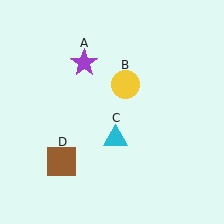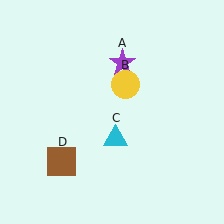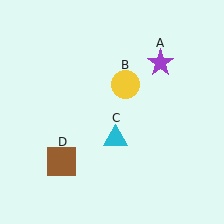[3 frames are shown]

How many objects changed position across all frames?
1 object changed position: purple star (object A).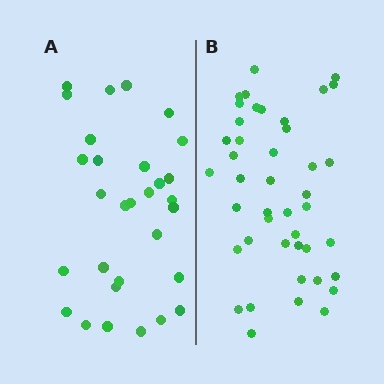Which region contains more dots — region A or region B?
Region B (the right region) has more dots.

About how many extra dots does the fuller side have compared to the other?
Region B has approximately 15 more dots than region A.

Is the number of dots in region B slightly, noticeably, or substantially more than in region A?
Region B has noticeably more, but not dramatically so. The ratio is roughly 1.4 to 1.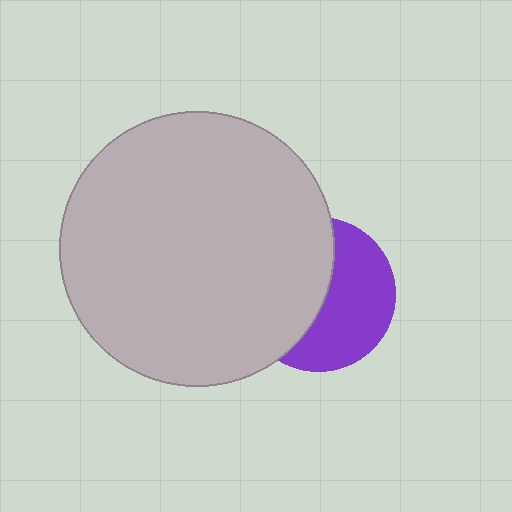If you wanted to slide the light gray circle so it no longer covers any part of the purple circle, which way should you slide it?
Slide it left — that is the most direct way to separate the two shapes.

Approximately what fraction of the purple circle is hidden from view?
Roughly 50% of the purple circle is hidden behind the light gray circle.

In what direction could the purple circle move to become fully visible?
The purple circle could move right. That would shift it out from behind the light gray circle entirely.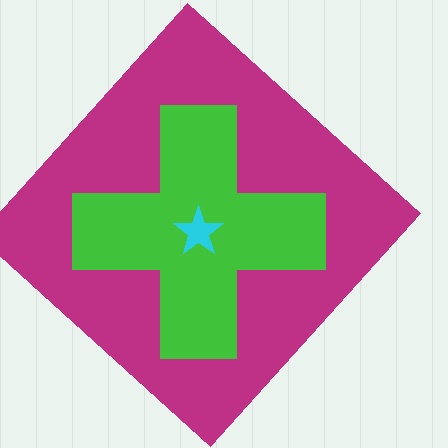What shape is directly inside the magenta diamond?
The green cross.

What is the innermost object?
The cyan star.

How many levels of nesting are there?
3.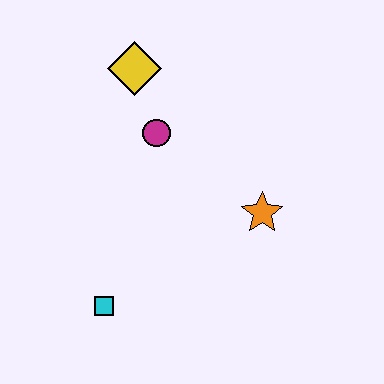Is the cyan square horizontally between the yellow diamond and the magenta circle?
No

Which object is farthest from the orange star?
The yellow diamond is farthest from the orange star.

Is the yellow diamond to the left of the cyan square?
No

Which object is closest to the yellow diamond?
The magenta circle is closest to the yellow diamond.